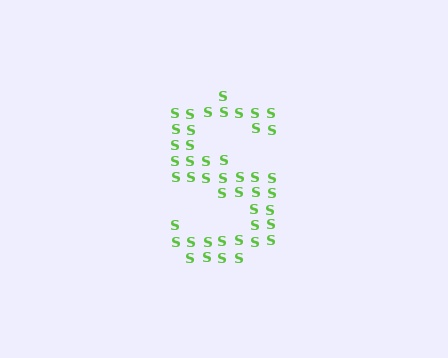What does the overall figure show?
The overall figure shows the letter S.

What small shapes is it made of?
It is made of small letter S's.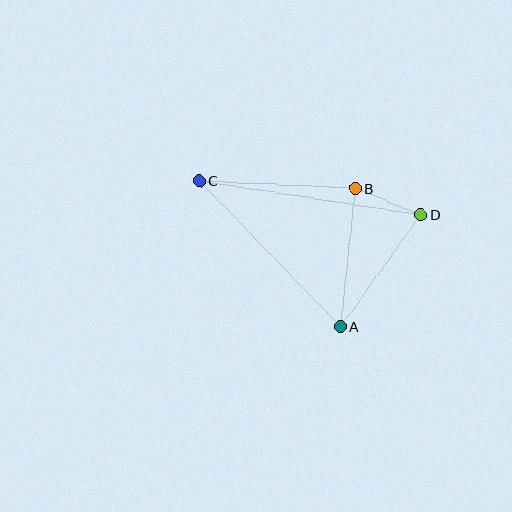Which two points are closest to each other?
Points B and D are closest to each other.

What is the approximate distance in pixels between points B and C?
The distance between B and C is approximately 156 pixels.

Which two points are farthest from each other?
Points C and D are farthest from each other.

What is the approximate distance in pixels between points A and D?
The distance between A and D is approximately 138 pixels.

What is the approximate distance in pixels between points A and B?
The distance between A and B is approximately 139 pixels.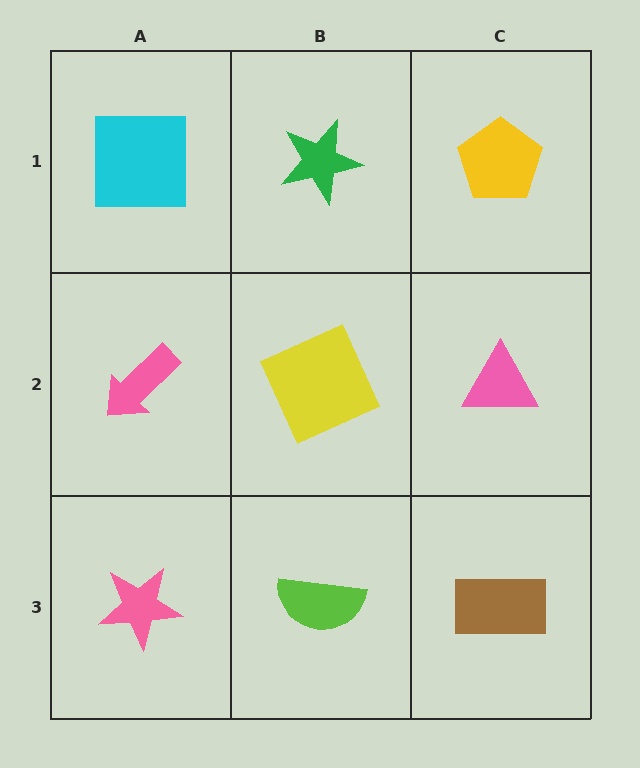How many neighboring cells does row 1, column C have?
2.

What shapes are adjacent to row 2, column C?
A yellow pentagon (row 1, column C), a brown rectangle (row 3, column C), a yellow square (row 2, column B).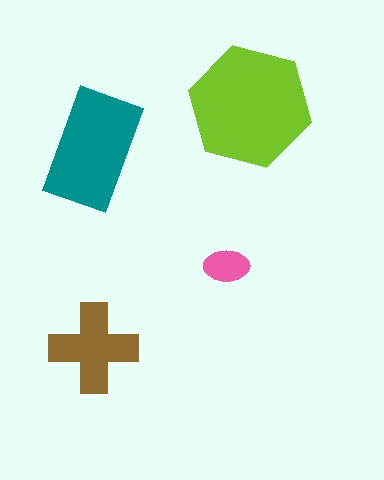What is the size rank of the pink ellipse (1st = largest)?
4th.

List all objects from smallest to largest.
The pink ellipse, the brown cross, the teal rectangle, the lime hexagon.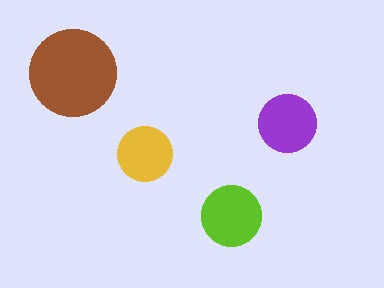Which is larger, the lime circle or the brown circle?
The brown one.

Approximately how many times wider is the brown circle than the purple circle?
About 1.5 times wider.